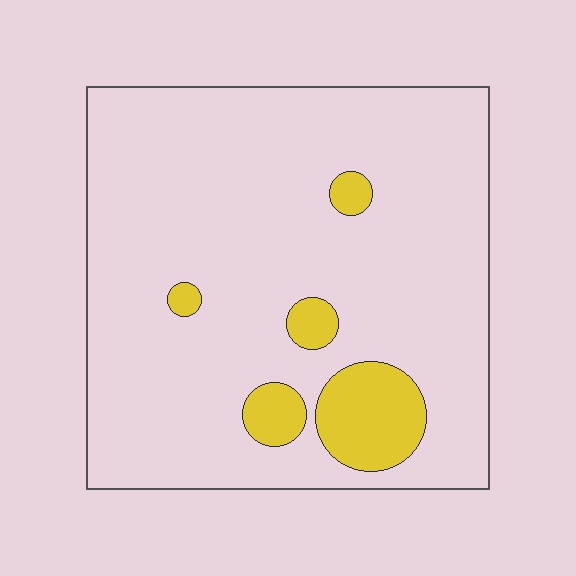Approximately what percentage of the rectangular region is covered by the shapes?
Approximately 10%.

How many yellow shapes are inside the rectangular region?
5.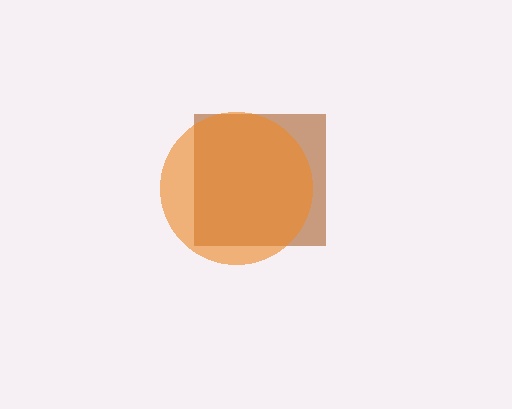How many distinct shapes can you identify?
There are 2 distinct shapes: a brown square, an orange circle.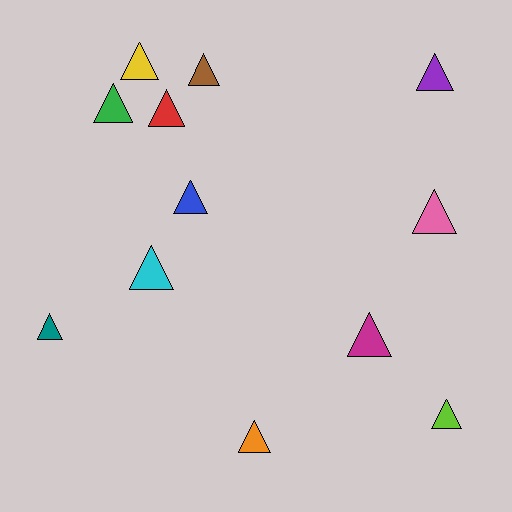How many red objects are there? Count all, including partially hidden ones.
There is 1 red object.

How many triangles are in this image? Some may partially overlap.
There are 12 triangles.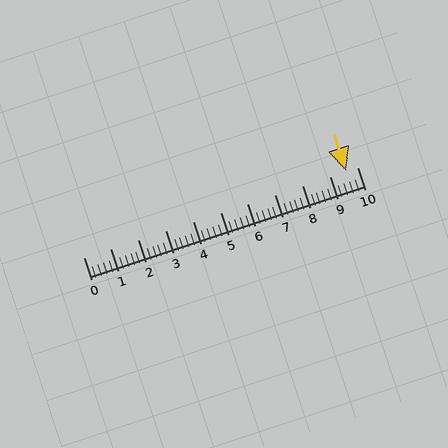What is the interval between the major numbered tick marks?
The major tick marks are spaced 1 units apart.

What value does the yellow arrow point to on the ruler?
The yellow arrow points to approximately 9.6.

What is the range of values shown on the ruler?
The ruler shows values from 0 to 10.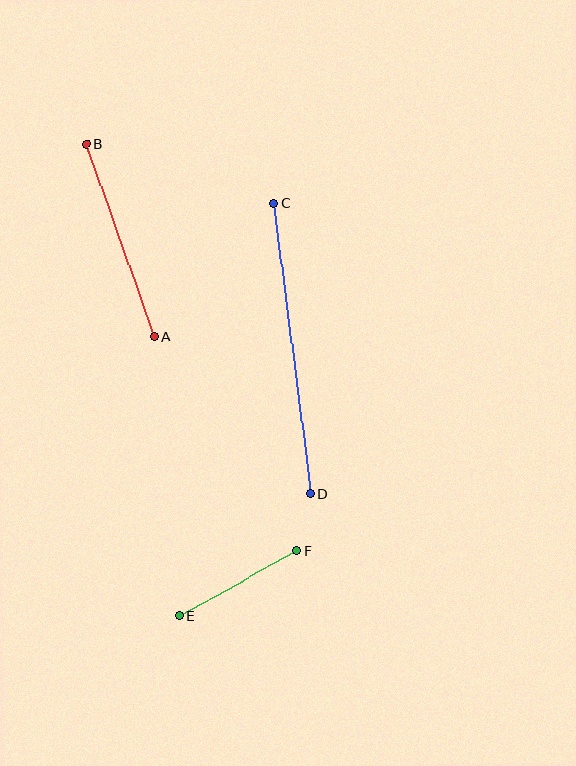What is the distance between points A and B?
The distance is approximately 204 pixels.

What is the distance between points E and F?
The distance is approximately 135 pixels.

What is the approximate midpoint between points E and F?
The midpoint is at approximately (238, 584) pixels.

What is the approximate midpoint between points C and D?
The midpoint is at approximately (292, 349) pixels.